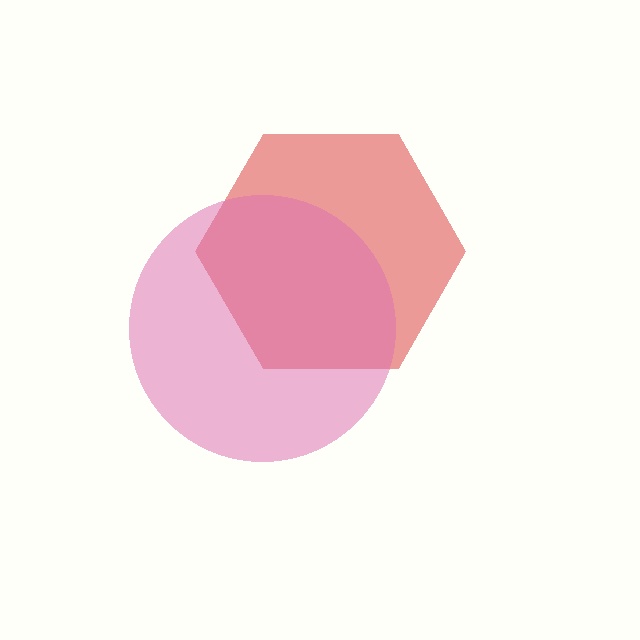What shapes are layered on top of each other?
The layered shapes are: a red hexagon, a pink circle.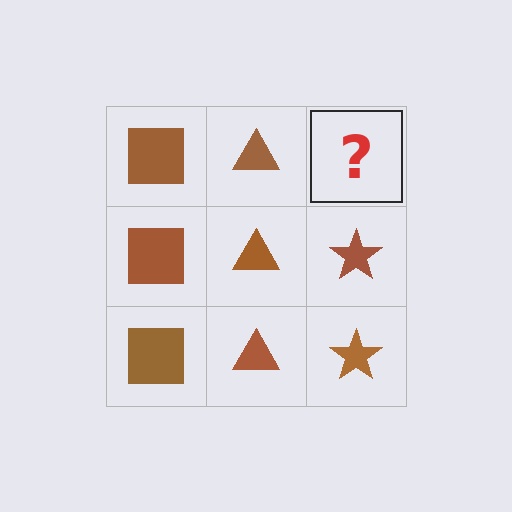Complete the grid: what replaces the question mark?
The question mark should be replaced with a brown star.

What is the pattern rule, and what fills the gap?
The rule is that each column has a consistent shape. The gap should be filled with a brown star.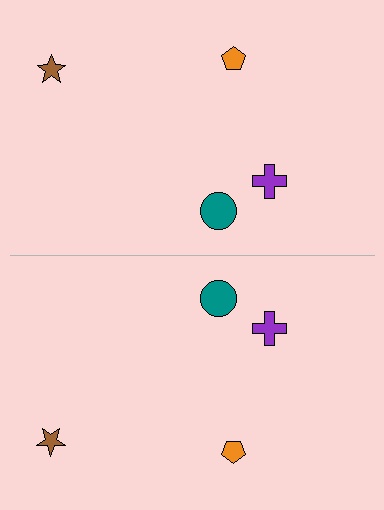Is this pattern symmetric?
Yes, this pattern has bilateral (reflection) symmetry.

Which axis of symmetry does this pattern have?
The pattern has a horizontal axis of symmetry running through the center of the image.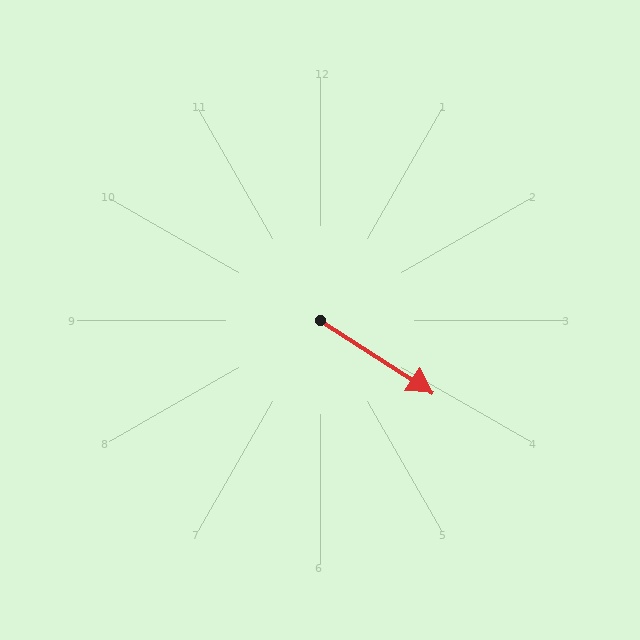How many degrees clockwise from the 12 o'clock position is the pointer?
Approximately 123 degrees.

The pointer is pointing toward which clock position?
Roughly 4 o'clock.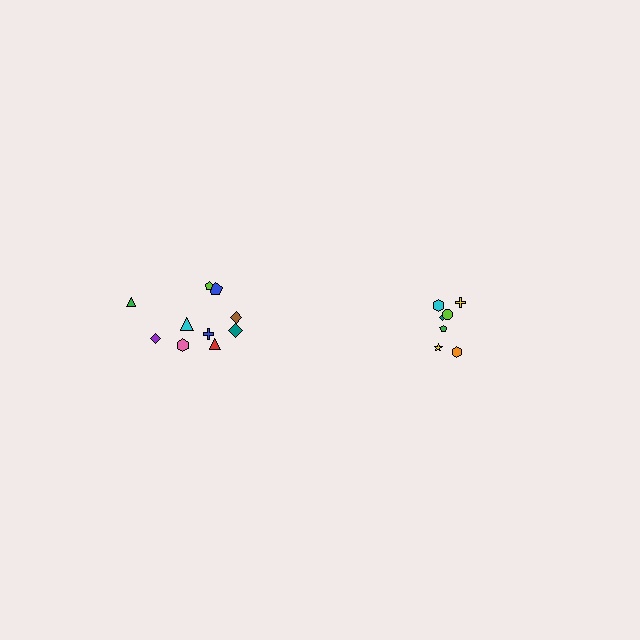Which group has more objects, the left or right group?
The left group.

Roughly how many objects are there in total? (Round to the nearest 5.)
Roughly 15 objects in total.